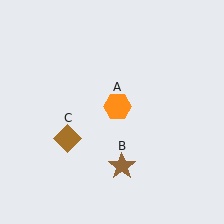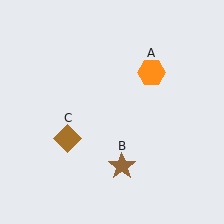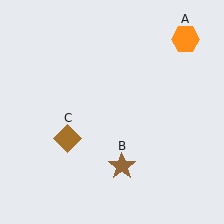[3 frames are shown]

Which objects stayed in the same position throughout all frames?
Brown star (object B) and brown diamond (object C) remained stationary.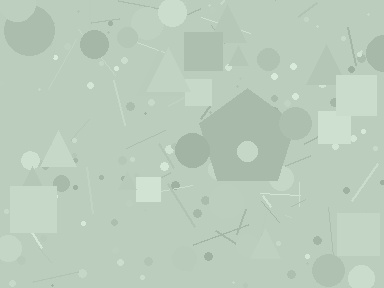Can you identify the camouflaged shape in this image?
The camouflaged shape is a pentagon.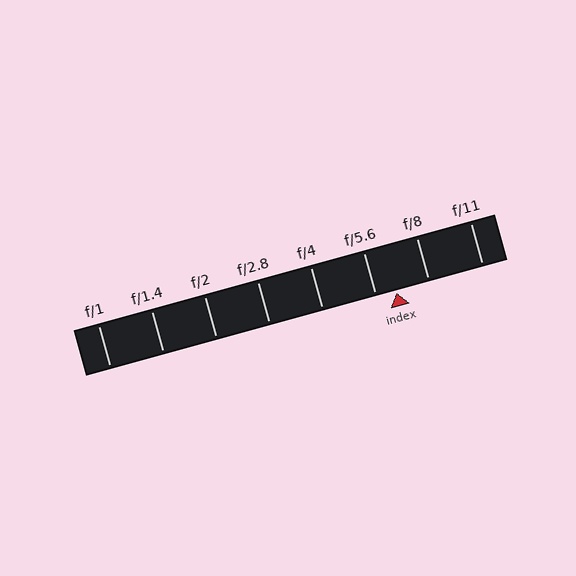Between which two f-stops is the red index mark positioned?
The index mark is between f/5.6 and f/8.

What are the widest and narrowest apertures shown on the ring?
The widest aperture shown is f/1 and the narrowest is f/11.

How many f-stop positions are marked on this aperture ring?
There are 8 f-stop positions marked.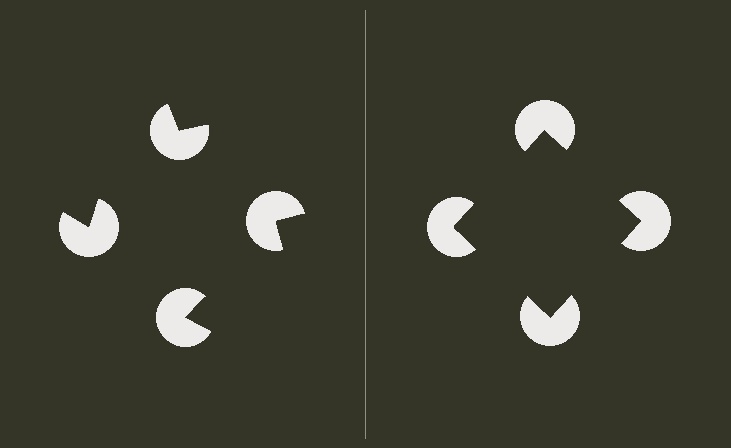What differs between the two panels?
The pac-man discs are positioned identically on both sides; only the wedge orientations differ. On the right they align to a square; on the left they are misaligned.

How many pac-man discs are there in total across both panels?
8 — 4 on each side.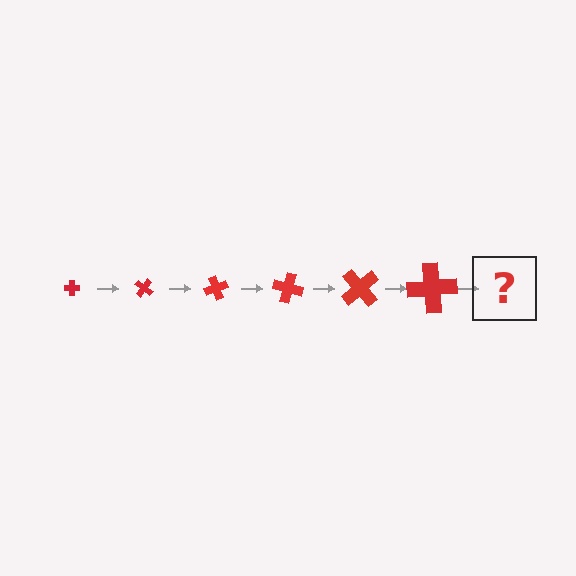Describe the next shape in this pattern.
It should be a cross, larger than the previous one and rotated 210 degrees from the start.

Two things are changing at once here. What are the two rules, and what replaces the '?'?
The two rules are that the cross grows larger each step and it rotates 35 degrees each step. The '?' should be a cross, larger than the previous one and rotated 210 degrees from the start.